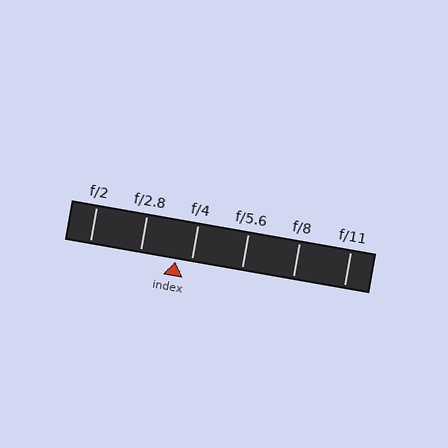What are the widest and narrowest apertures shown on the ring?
The widest aperture shown is f/2 and the narrowest is f/11.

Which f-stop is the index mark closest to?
The index mark is closest to f/4.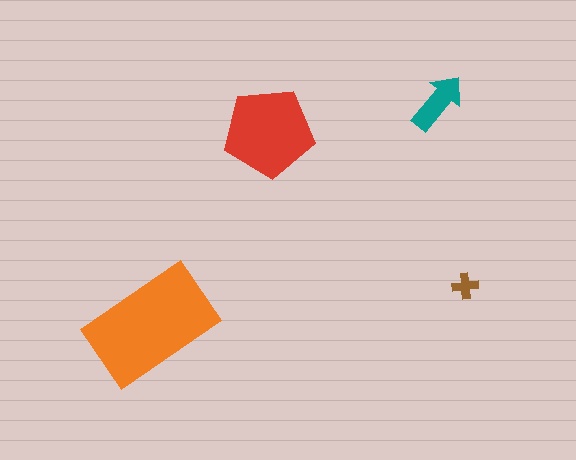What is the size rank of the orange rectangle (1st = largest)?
1st.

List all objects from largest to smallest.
The orange rectangle, the red pentagon, the teal arrow, the brown cross.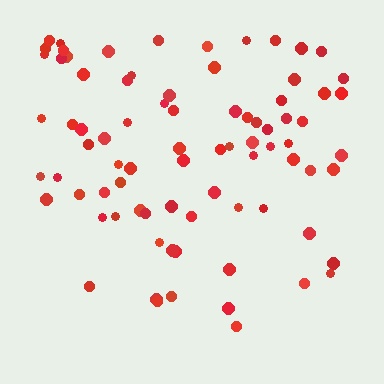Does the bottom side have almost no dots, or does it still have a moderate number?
Still a moderate number, just noticeably fewer than the top.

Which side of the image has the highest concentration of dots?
The top.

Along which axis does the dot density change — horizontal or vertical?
Vertical.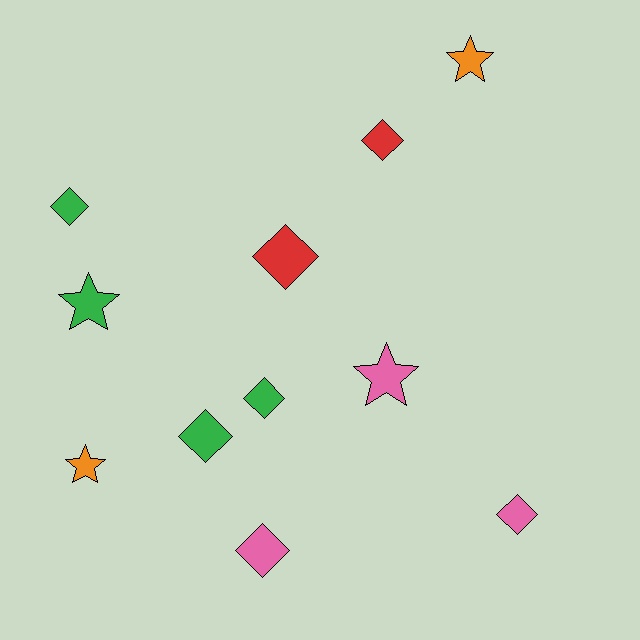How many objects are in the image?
There are 11 objects.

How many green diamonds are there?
There are 3 green diamonds.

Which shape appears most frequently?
Diamond, with 7 objects.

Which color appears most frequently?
Green, with 4 objects.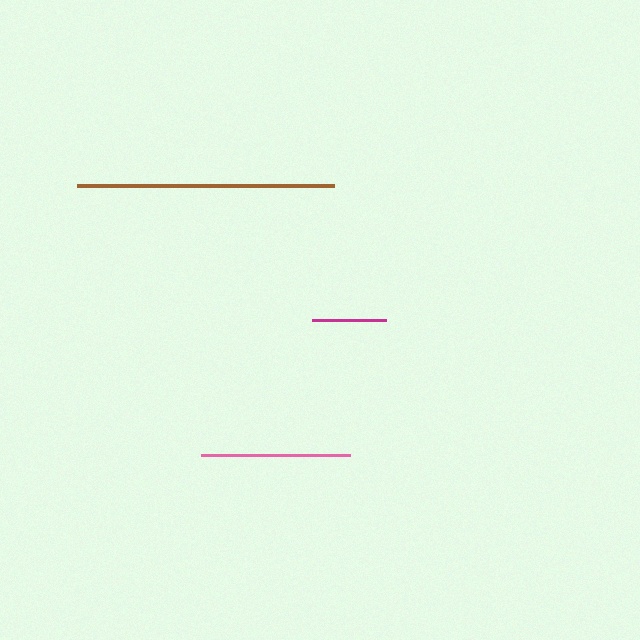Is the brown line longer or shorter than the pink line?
The brown line is longer than the pink line.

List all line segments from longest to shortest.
From longest to shortest: brown, pink, magenta.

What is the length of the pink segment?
The pink segment is approximately 149 pixels long.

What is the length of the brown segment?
The brown segment is approximately 256 pixels long.